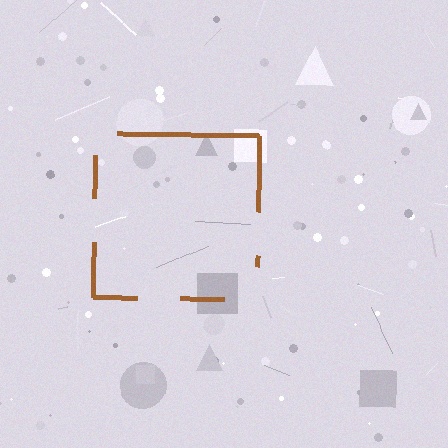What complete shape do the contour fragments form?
The contour fragments form a square.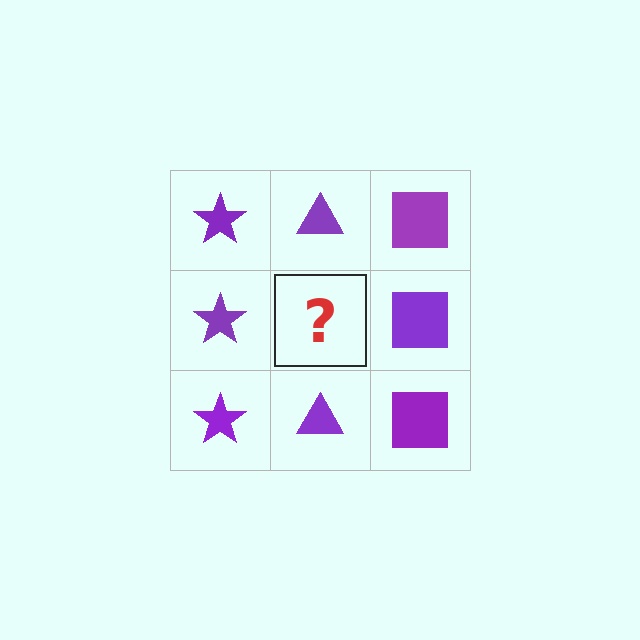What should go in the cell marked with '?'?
The missing cell should contain a purple triangle.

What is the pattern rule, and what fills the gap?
The rule is that each column has a consistent shape. The gap should be filled with a purple triangle.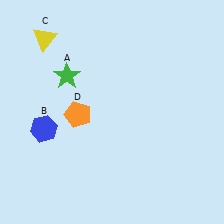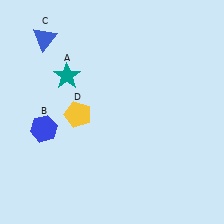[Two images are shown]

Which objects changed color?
A changed from green to teal. C changed from yellow to blue. D changed from orange to yellow.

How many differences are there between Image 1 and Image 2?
There are 3 differences between the two images.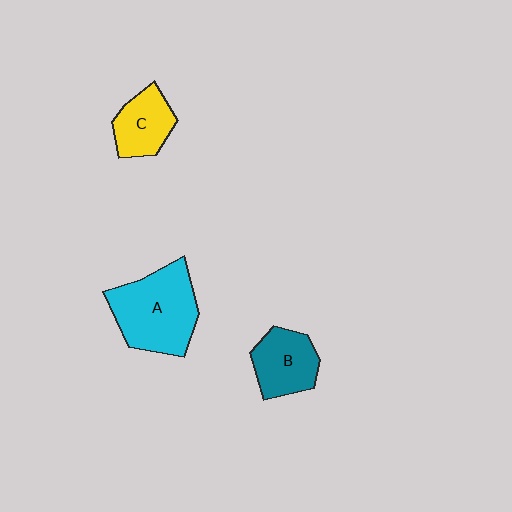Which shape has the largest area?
Shape A (cyan).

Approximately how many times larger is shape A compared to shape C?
Approximately 1.9 times.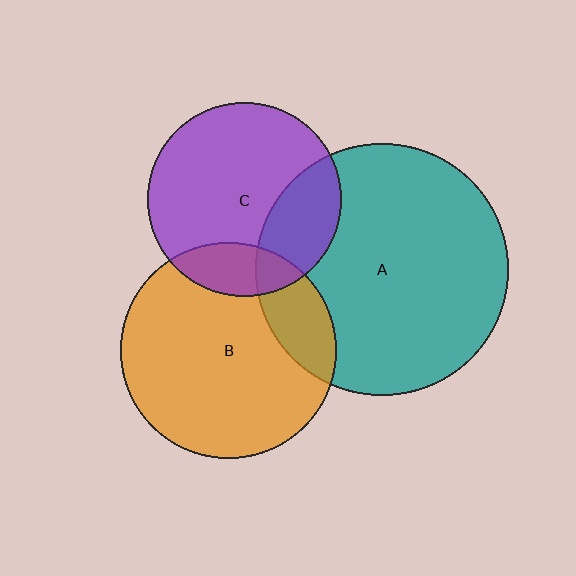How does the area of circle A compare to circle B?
Approximately 1.4 times.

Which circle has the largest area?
Circle A (teal).